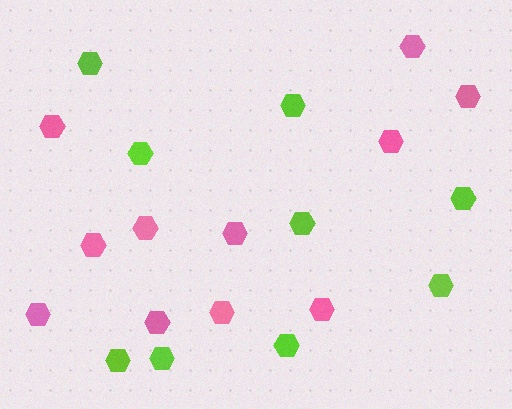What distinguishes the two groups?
There are 2 groups: one group of lime hexagons (9) and one group of pink hexagons (11).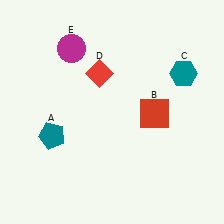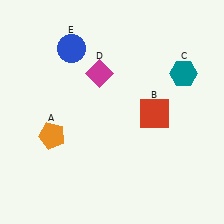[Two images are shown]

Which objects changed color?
A changed from teal to orange. D changed from red to magenta. E changed from magenta to blue.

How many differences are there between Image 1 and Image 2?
There are 3 differences between the two images.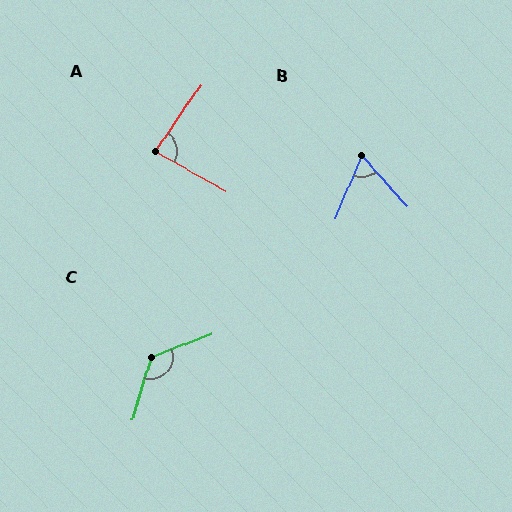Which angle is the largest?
C, at approximately 128 degrees.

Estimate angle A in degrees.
Approximately 85 degrees.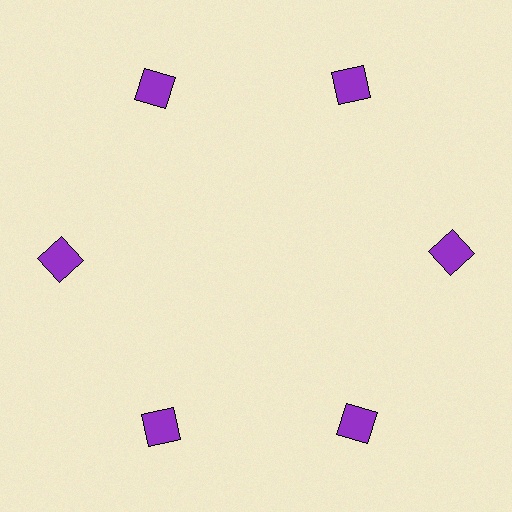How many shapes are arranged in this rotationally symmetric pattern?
There are 6 shapes, arranged in 6 groups of 1.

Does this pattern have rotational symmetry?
Yes, this pattern has 6-fold rotational symmetry. It looks the same after rotating 60 degrees around the center.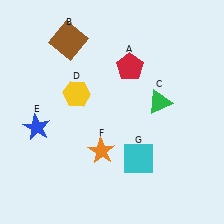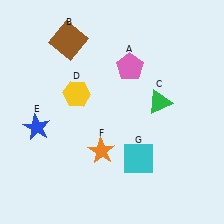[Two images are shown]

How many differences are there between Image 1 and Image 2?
There is 1 difference between the two images.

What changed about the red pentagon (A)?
In Image 1, A is red. In Image 2, it changed to pink.